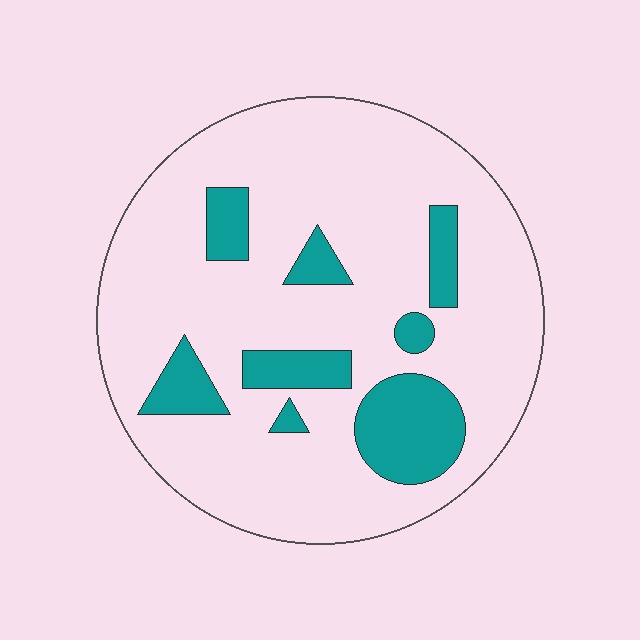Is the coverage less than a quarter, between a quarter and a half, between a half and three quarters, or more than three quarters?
Less than a quarter.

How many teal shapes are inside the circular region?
8.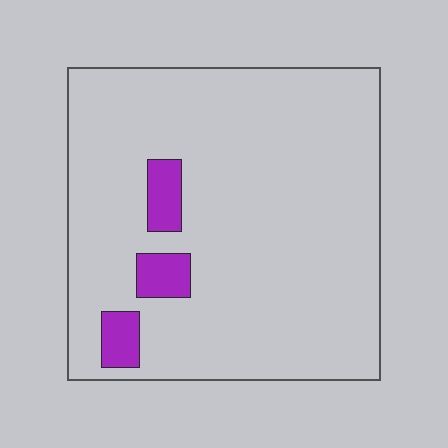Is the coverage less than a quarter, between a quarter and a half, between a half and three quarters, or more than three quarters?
Less than a quarter.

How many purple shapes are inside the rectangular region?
3.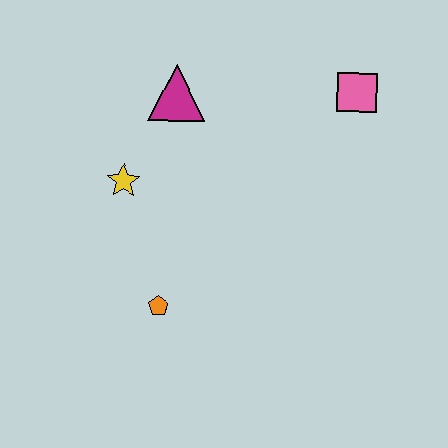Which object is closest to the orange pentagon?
The yellow star is closest to the orange pentagon.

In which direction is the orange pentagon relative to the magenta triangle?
The orange pentagon is below the magenta triangle.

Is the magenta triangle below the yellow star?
No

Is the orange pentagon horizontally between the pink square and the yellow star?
Yes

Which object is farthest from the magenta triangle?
The orange pentagon is farthest from the magenta triangle.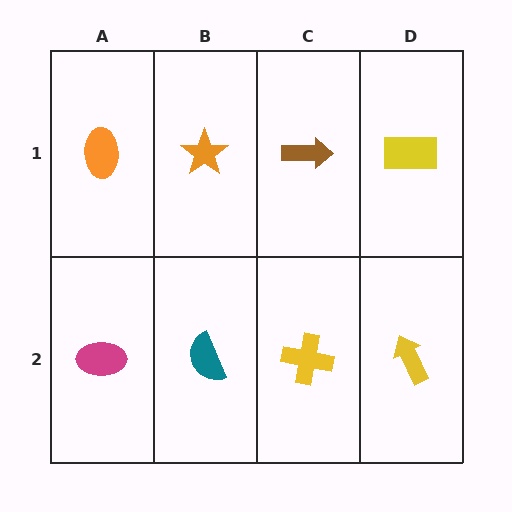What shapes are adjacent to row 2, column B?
An orange star (row 1, column B), a magenta ellipse (row 2, column A), a yellow cross (row 2, column C).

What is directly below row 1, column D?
A yellow arrow.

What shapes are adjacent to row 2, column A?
An orange ellipse (row 1, column A), a teal semicircle (row 2, column B).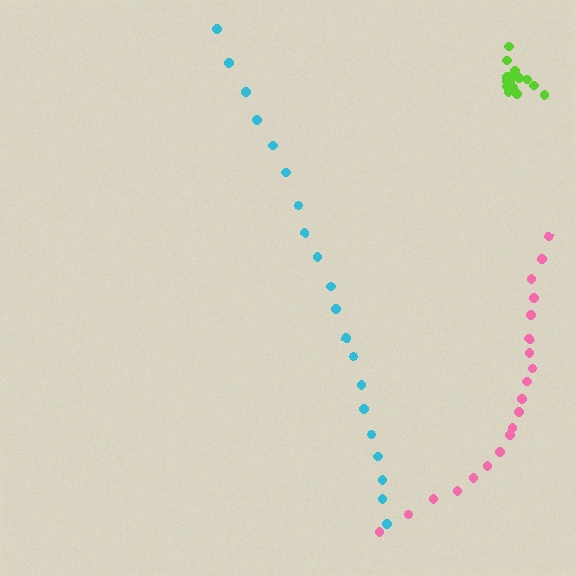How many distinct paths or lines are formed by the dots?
There are 3 distinct paths.